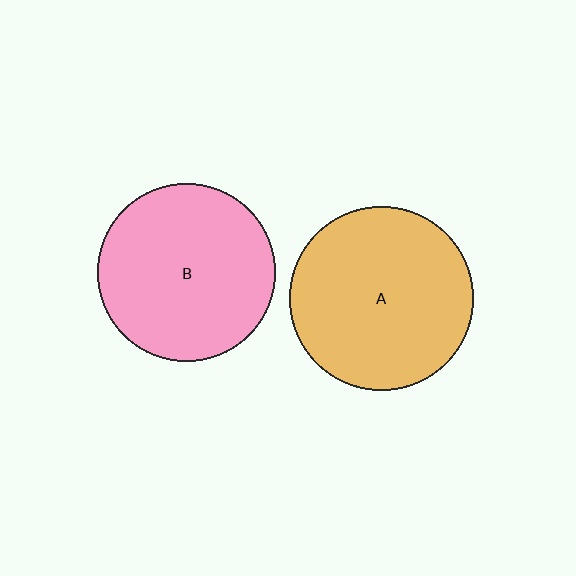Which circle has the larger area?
Circle A (orange).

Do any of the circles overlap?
No, none of the circles overlap.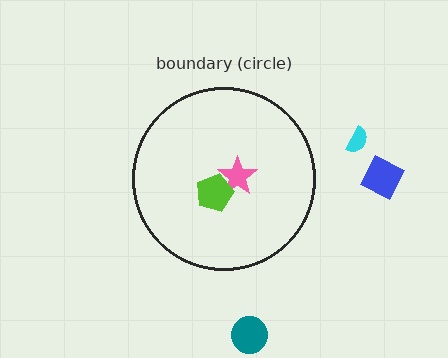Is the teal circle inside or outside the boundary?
Outside.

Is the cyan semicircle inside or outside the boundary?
Outside.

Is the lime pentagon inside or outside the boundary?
Inside.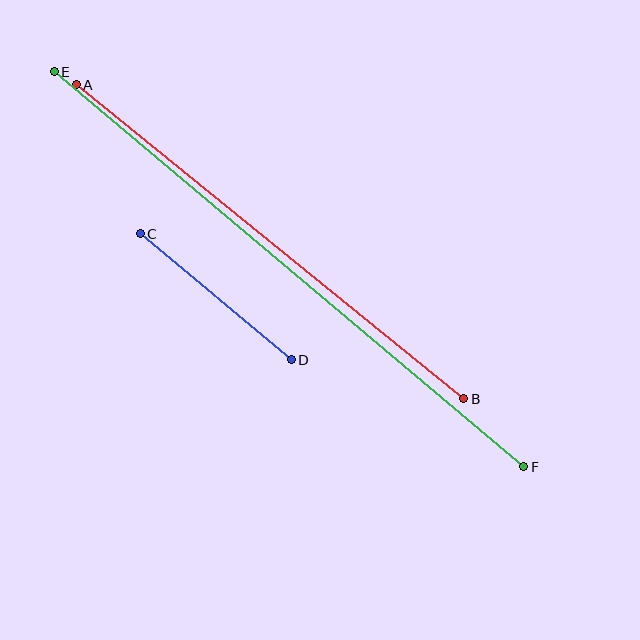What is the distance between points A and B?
The distance is approximately 499 pixels.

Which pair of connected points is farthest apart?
Points E and F are farthest apart.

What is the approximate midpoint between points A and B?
The midpoint is at approximately (270, 242) pixels.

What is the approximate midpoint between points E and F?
The midpoint is at approximately (289, 269) pixels.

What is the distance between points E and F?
The distance is approximately 613 pixels.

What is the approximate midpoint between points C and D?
The midpoint is at approximately (216, 297) pixels.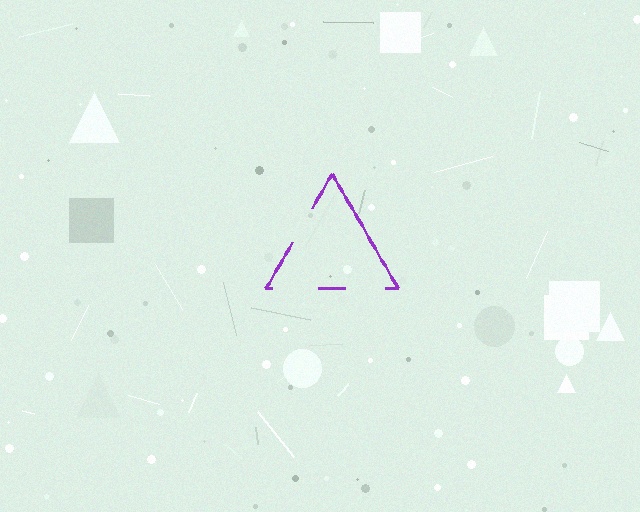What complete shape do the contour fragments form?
The contour fragments form a triangle.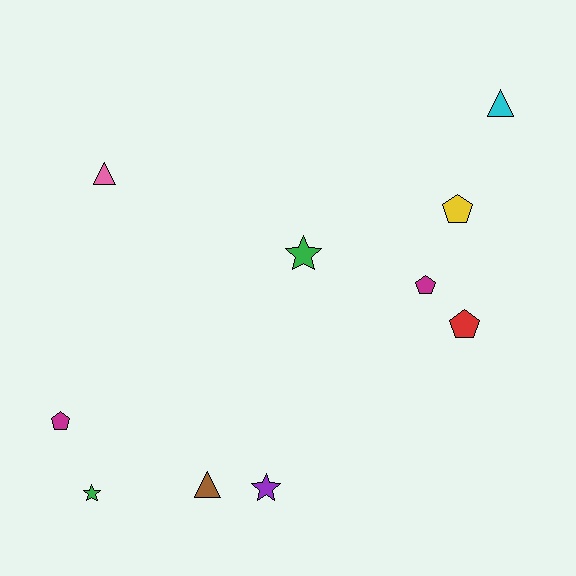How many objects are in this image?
There are 10 objects.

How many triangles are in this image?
There are 3 triangles.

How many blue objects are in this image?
There are no blue objects.